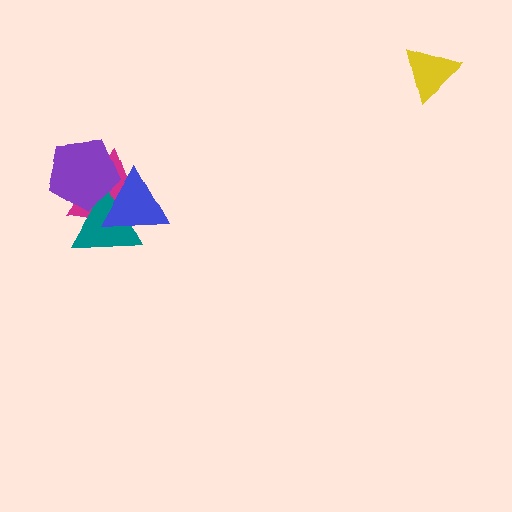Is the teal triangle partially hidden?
Yes, it is partially covered by another shape.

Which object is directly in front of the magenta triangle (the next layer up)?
The teal triangle is directly in front of the magenta triangle.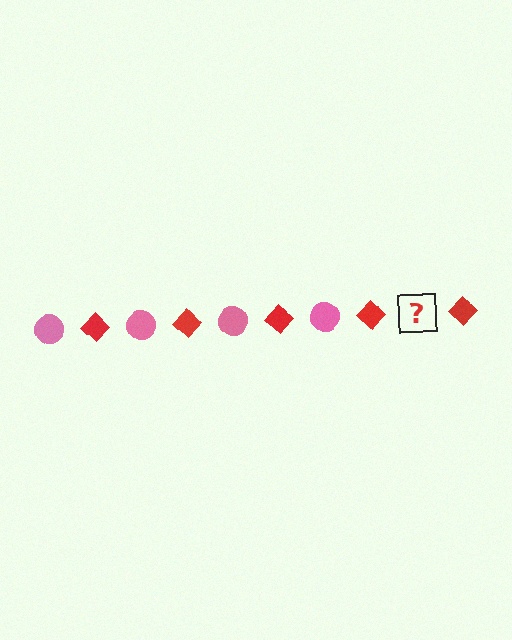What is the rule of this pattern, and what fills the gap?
The rule is that the pattern alternates between pink circle and red diamond. The gap should be filled with a pink circle.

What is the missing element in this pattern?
The missing element is a pink circle.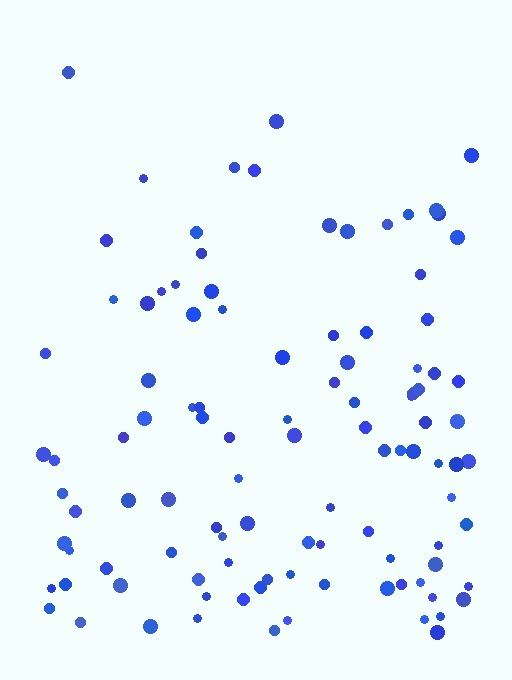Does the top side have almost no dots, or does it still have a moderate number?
Still a moderate number, just noticeably fewer than the bottom.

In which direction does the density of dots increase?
From top to bottom, with the bottom side densest.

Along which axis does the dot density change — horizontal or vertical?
Vertical.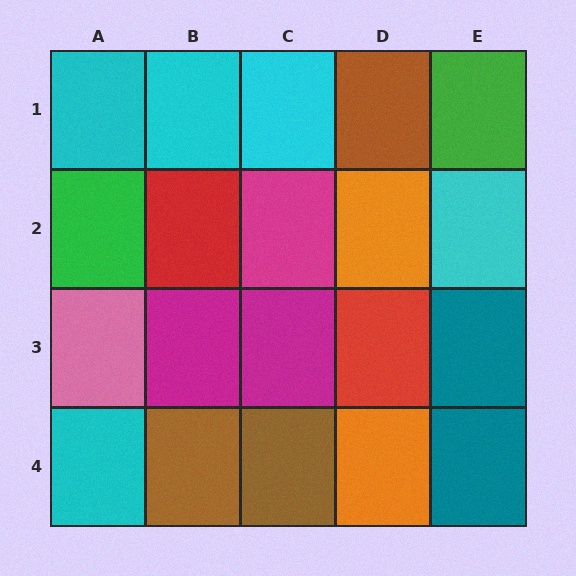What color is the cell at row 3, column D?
Red.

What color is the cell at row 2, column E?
Cyan.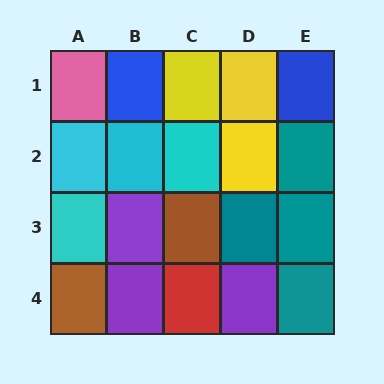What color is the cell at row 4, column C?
Red.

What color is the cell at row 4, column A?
Brown.